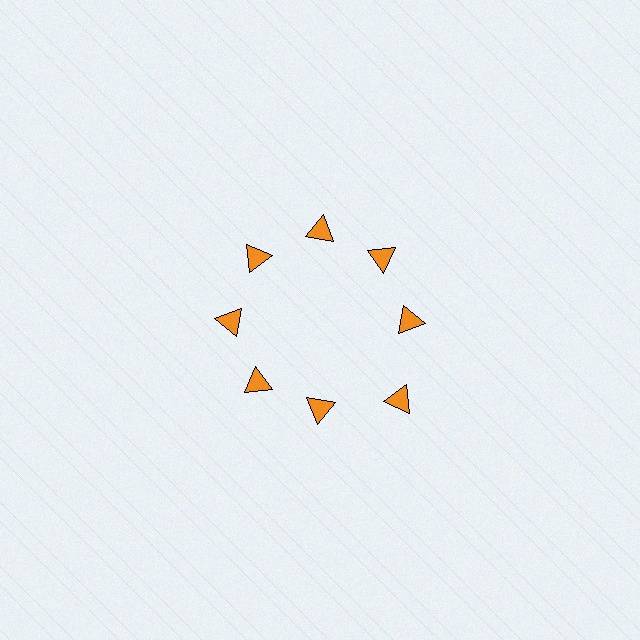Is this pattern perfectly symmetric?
No. The 8 orange triangles are arranged in a ring, but one element near the 4 o'clock position is pushed outward from the center, breaking the 8-fold rotational symmetry.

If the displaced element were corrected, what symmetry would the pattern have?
It would have 8-fold rotational symmetry — the pattern would map onto itself every 45 degrees.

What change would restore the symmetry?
The symmetry would be restored by moving it inward, back onto the ring so that all 8 triangles sit at equal angles and equal distance from the center.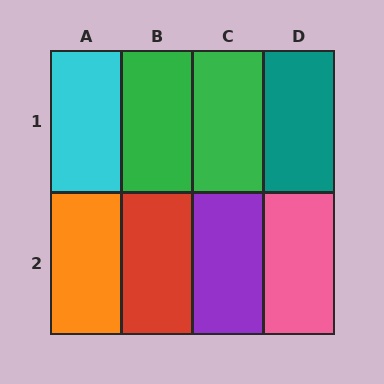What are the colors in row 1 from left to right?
Cyan, green, green, teal.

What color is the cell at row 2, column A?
Orange.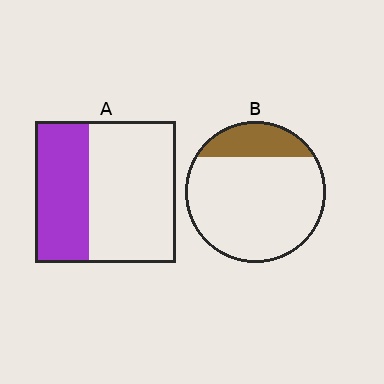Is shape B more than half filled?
No.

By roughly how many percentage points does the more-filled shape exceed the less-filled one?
By roughly 20 percentage points (A over B).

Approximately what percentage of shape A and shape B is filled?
A is approximately 40% and B is approximately 20%.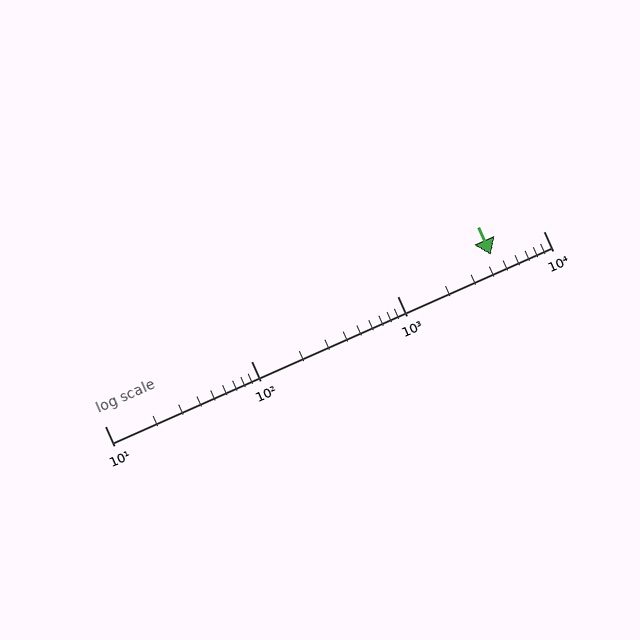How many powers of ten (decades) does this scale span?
The scale spans 3 decades, from 10 to 10000.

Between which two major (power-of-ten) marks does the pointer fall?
The pointer is between 1000 and 10000.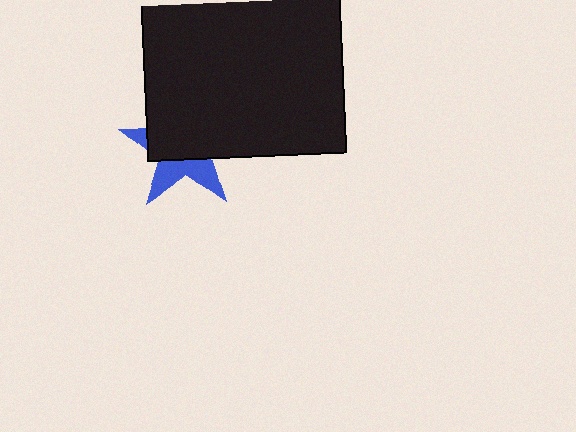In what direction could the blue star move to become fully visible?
The blue star could move down. That would shift it out from behind the black square entirely.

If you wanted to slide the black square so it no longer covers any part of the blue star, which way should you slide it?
Slide it up — that is the most direct way to separate the two shapes.